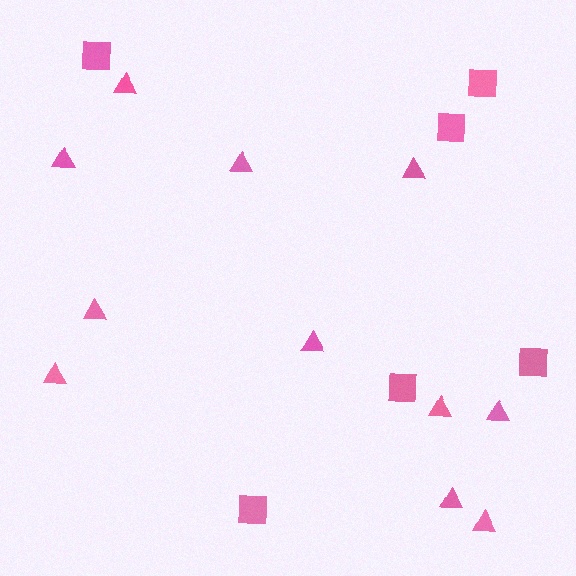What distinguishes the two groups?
There are 2 groups: one group of triangles (11) and one group of squares (6).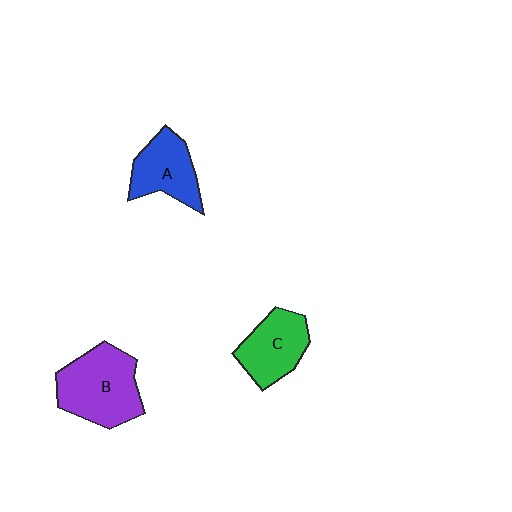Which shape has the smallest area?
Shape A (blue).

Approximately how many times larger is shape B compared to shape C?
Approximately 1.4 times.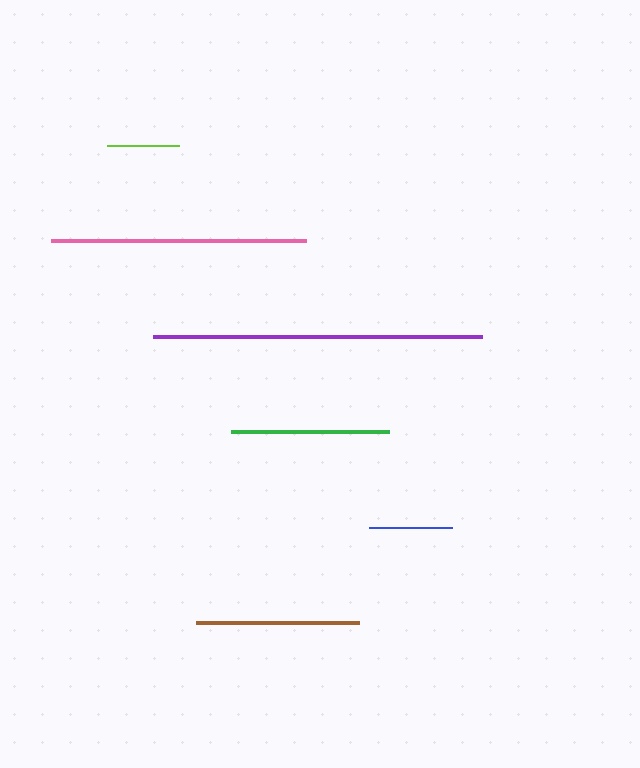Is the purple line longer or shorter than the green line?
The purple line is longer than the green line.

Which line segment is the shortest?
The lime line is the shortest at approximately 72 pixels.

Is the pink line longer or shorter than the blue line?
The pink line is longer than the blue line.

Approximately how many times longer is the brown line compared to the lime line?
The brown line is approximately 2.3 times the length of the lime line.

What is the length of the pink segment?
The pink segment is approximately 255 pixels long.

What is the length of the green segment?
The green segment is approximately 158 pixels long.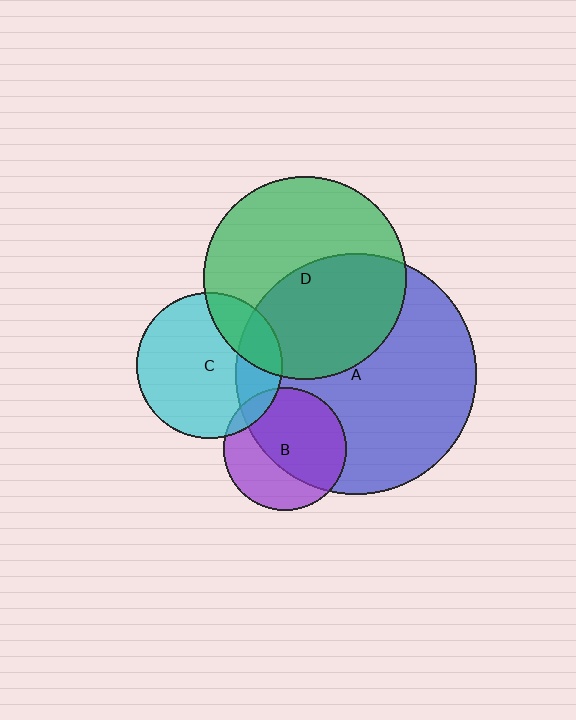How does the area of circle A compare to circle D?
Approximately 1.4 times.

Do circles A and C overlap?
Yes.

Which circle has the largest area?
Circle A (blue).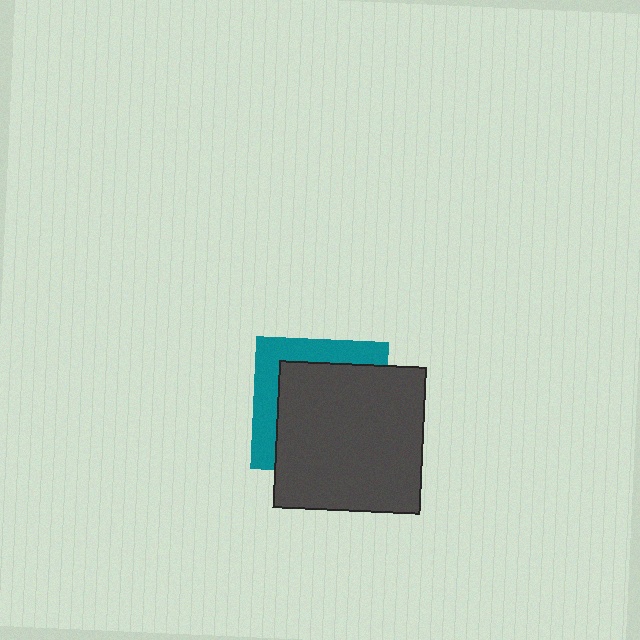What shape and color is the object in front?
The object in front is a dark gray square.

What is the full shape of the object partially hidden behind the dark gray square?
The partially hidden object is a teal square.